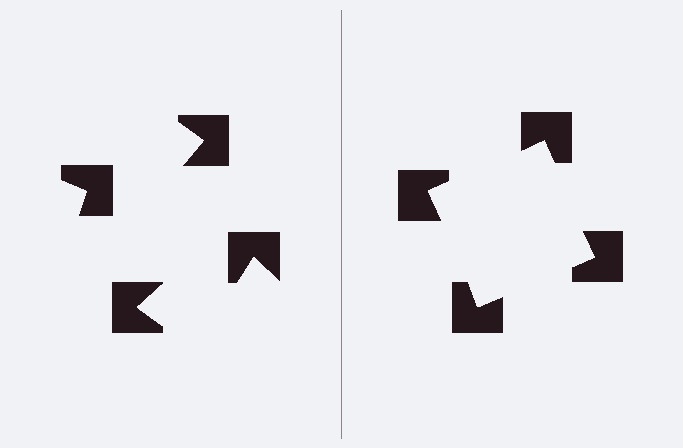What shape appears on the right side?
An illusory square.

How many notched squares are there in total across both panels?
8 — 4 on each side.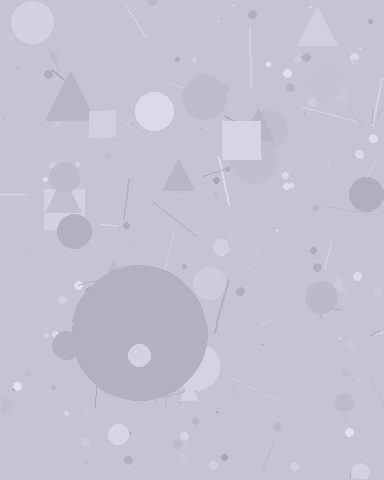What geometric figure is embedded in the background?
A circle is embedded in the background.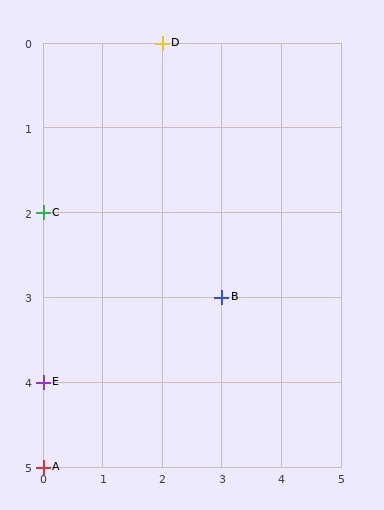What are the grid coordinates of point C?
Point C is at grid coordinates (0, 2).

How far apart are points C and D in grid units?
Points C and D are 2 columns and 2 rows apart (about 2.8 grid units diagonally).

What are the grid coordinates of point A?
Point A is at grid coordinates (0, 5).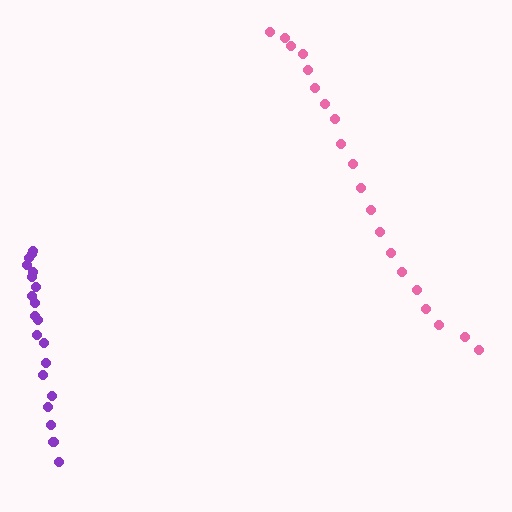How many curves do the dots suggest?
There are 2 distinct paths.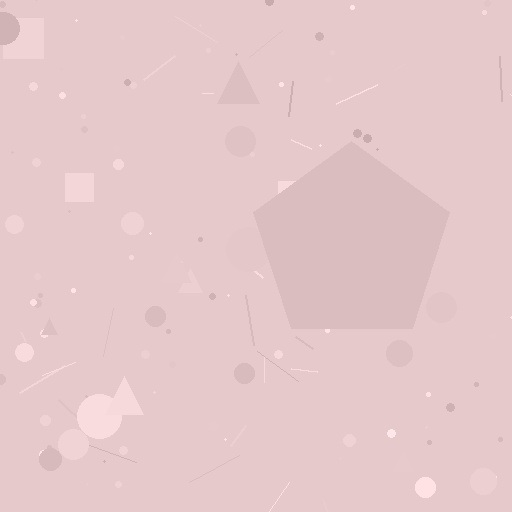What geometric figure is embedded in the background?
A pentagon is embedded in the background.